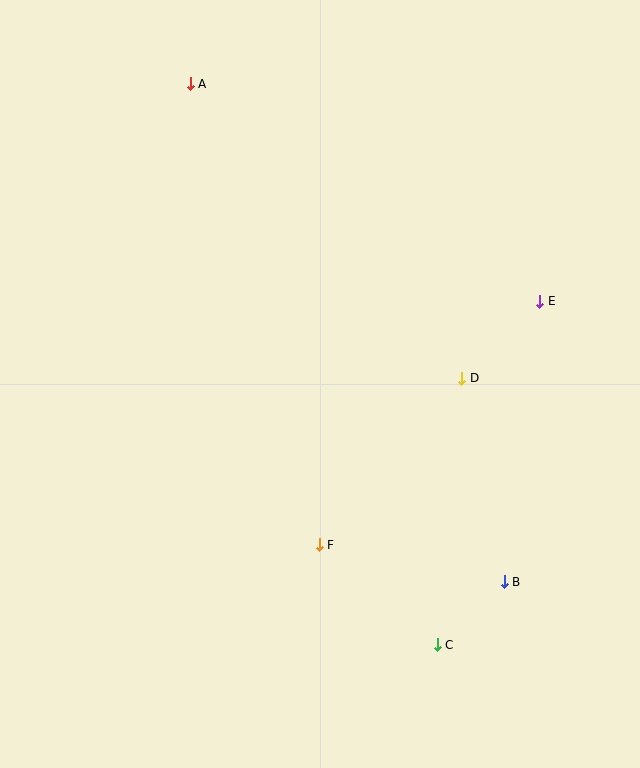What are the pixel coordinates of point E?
Point E is at (540, 301).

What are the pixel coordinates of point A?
Point A is at (190, 84).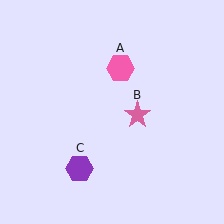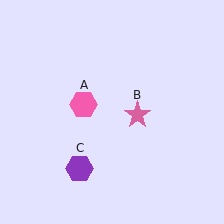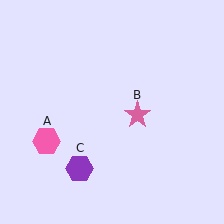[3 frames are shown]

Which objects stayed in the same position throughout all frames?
Pink star (object B) and purple hexagon (object C) remained stationary.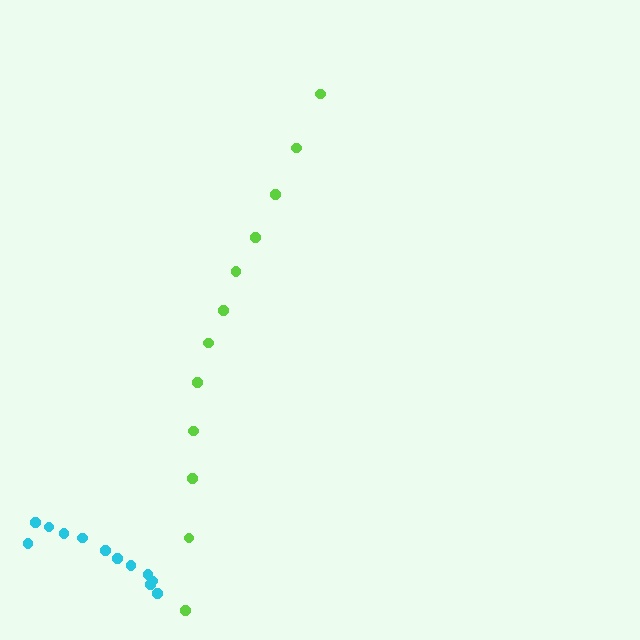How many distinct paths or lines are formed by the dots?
There are 2 distinct paths.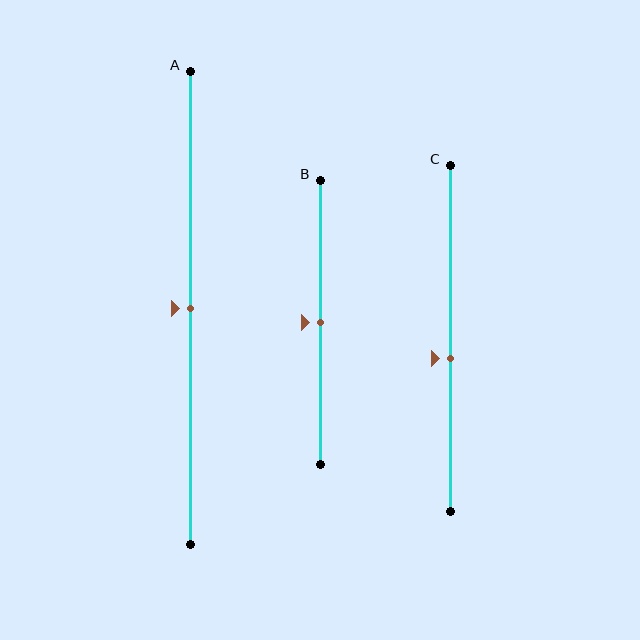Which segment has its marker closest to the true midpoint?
Segment A has its marker closest to the true midpoint.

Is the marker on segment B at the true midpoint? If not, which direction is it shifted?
Yes, the marker on segment B is at the true midpoint.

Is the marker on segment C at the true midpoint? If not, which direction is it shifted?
No, the marker on segment C is shifted downward by about 6% of the segment length.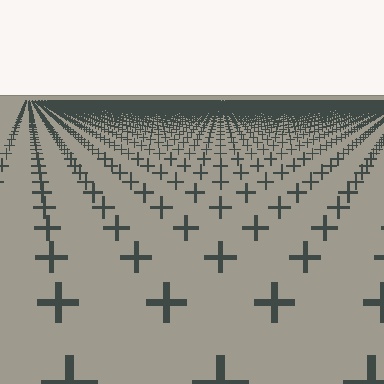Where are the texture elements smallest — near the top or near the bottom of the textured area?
Near the top.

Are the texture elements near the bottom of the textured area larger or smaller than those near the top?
Larger. Near the bottom, elements are closer to the viewer and appear at a bigger on-screen size.